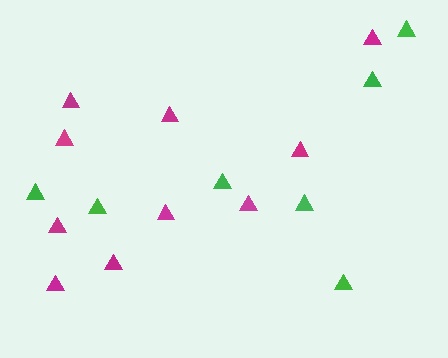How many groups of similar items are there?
There are 2 groups: one group of magenta triangles (10) and one group of green triangles (7).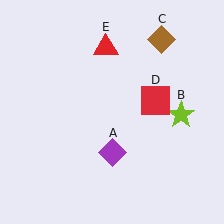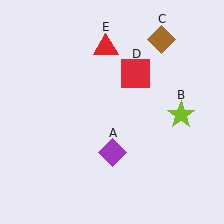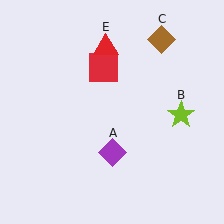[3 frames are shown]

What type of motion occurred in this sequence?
The red square (object D) rotated counterclockwise around the center of the scene.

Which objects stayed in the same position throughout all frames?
Purple diamond (object A) and lime star (object B) and brown diamond (object C) and red triangle (object E) remained stationary.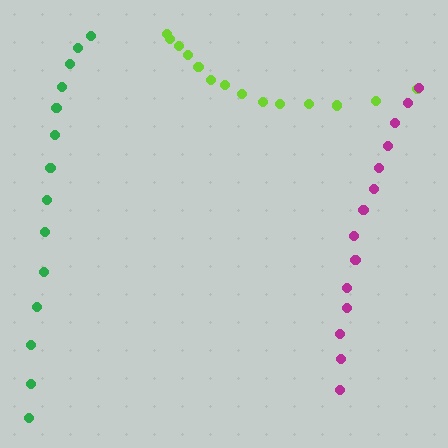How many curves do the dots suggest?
There are 3 distinct paths.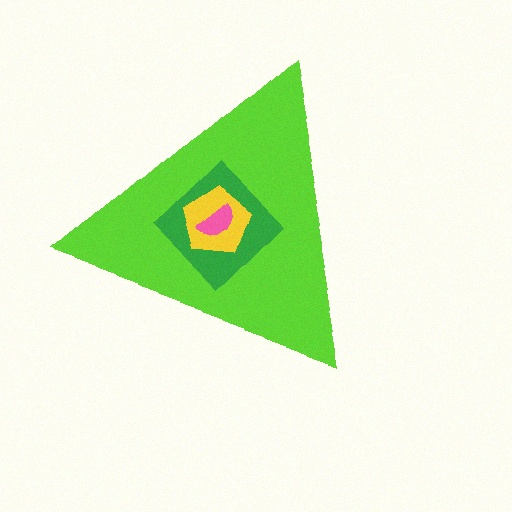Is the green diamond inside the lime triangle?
Yes.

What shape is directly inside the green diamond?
The yellow pentagon.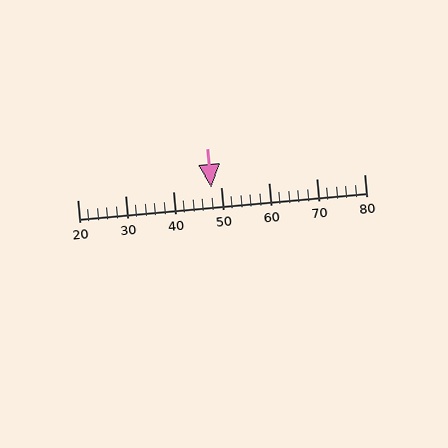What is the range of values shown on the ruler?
The ruler shows values from 20 to 80.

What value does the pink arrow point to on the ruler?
The pink arrow points to approximately 48.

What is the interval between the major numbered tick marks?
The major tick marks are spaced 10 units apart.